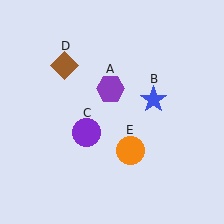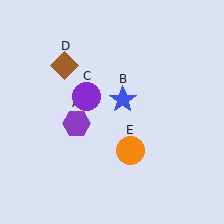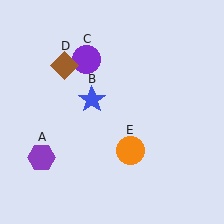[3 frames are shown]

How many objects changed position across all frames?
3 objects changed position: purple hexagon (object A), blue star (object B), purple circle (object C).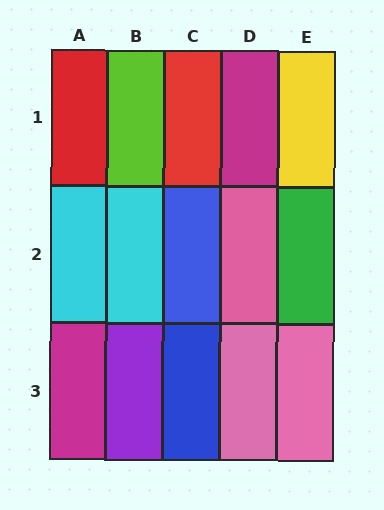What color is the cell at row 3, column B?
Purple.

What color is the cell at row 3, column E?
Pink.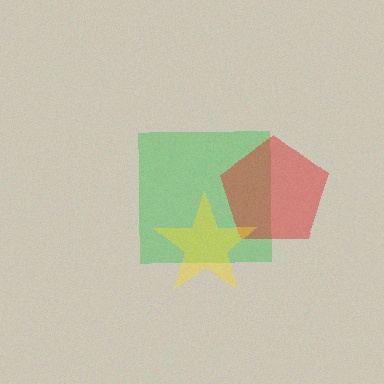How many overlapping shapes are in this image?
There are 3 overlapping shapes in the image.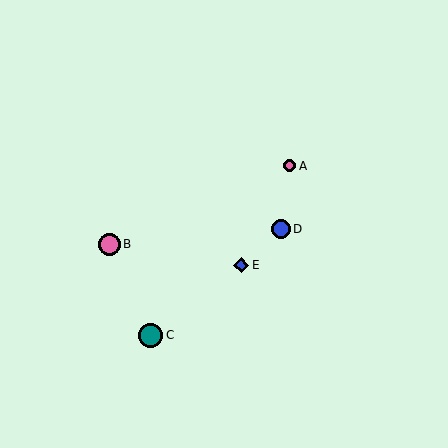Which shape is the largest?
The teal circle (labeled C) is the largest.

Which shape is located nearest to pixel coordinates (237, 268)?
The blue diamond (labeled E) at (241, 265) is nearest to that location.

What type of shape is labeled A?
Shape A is a pink circle.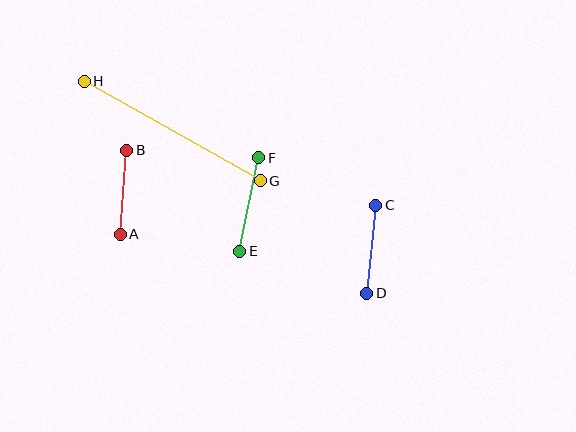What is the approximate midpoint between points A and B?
The midpoint is at approximately (123, 192) pixels.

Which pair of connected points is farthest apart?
Points G and H are farthest apart.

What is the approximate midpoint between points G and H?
The midpoint is at approximately (172, 131) pixels.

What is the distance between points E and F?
The distance is approximately 95 pixels.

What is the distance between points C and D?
The distance is approximately 88 pixels.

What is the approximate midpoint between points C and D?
The midpoint is at approximately (371, 249) pixels.